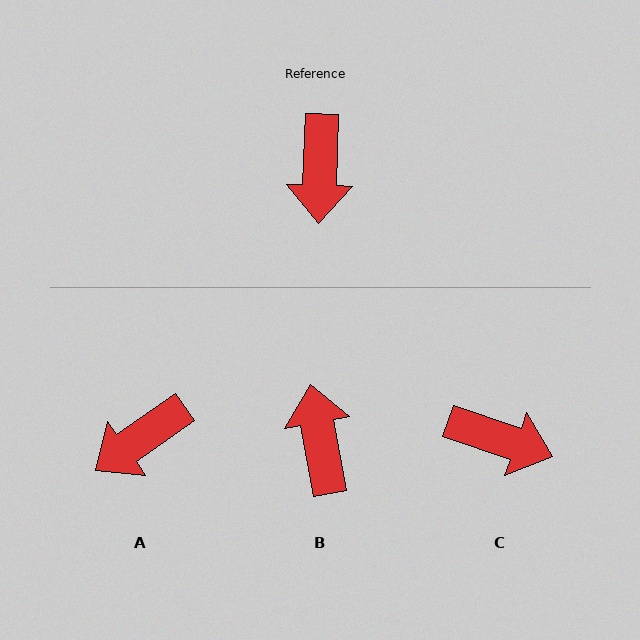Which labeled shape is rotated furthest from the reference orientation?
B, about 168 degrees away.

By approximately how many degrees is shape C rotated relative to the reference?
Approximately 73 degrees counter-clockwise.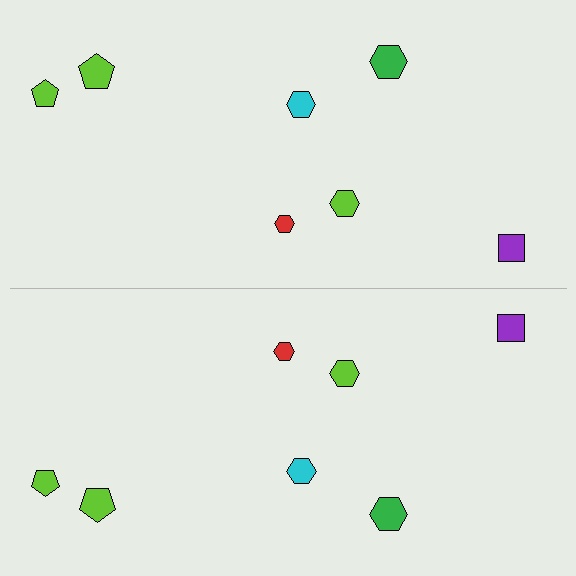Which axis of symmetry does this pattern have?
The pattern has a horizontal axis of symmetry running through the center of the image.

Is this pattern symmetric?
Yes, this pattern has bilateral (reflection) symmetry.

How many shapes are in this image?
There are 14 shapes in this image.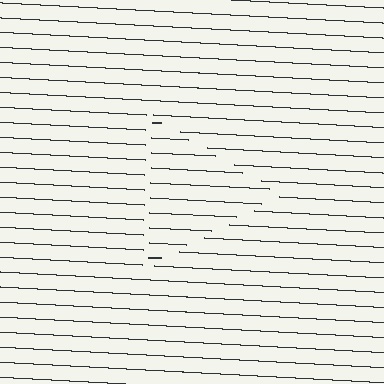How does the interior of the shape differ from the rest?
The interior of the shape contains the same grating, shifted by half a period — the contour is defined by the phase discontinuity where line-ends from the inner and outer gratings abut.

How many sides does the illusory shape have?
3 sides — the line-ends trace a triangle.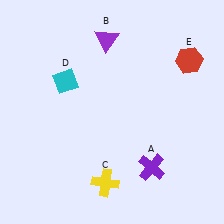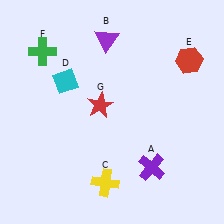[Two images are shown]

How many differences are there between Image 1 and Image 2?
There are 2 differences between the two images.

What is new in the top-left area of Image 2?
A red star (G) was added in the top-left area of Image 2.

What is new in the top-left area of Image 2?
A green cross (F) was added in the top-left area of Image 2.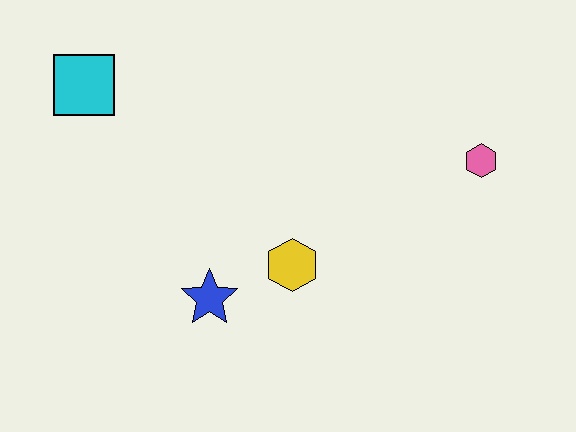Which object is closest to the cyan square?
The blue star is closest to the cyan square.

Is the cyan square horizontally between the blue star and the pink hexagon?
No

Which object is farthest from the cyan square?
The pink hexagon is farthest from the cyan square.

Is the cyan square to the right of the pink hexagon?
No